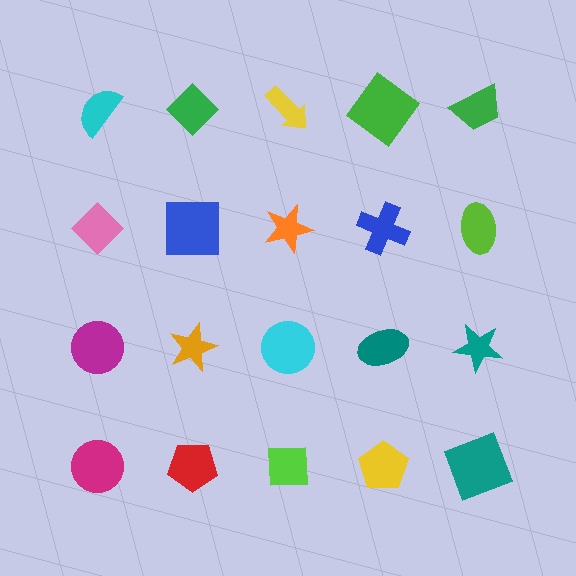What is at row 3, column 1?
A magenta circle.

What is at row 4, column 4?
A yellow pentagon.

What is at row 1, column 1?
A cyan semicircle.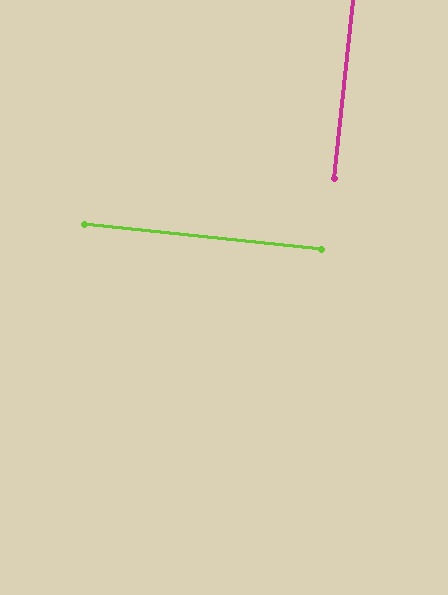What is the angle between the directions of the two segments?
Approximately 90 degrees.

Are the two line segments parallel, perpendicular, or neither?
Perpendicular — they meet at approximately 90°.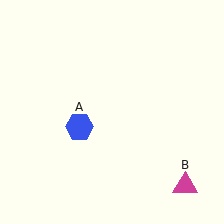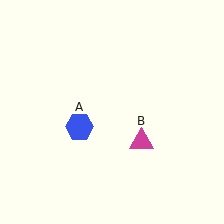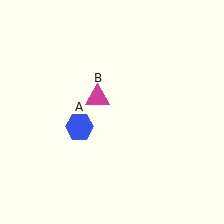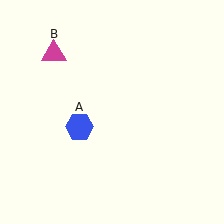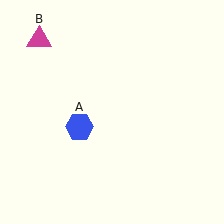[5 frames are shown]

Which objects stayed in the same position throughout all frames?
Blue hexagon (object A) remained stationary.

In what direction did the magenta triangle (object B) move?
The magenta triangle (object B) moved up and to the left.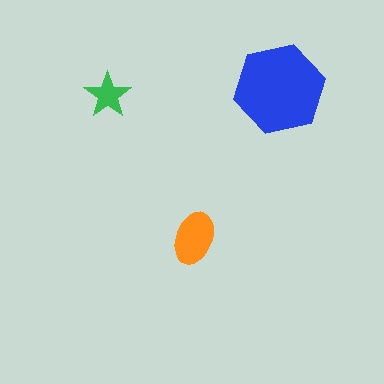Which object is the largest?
The blue hexagon.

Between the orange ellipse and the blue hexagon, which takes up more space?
The blue hexagon.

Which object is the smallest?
The green star.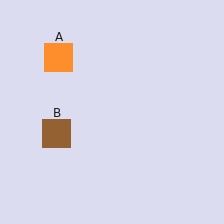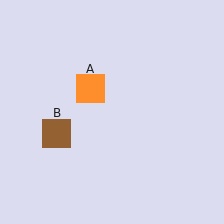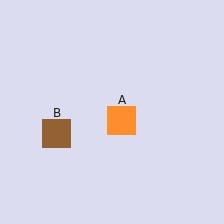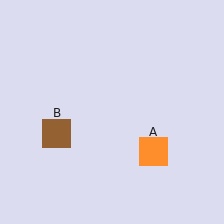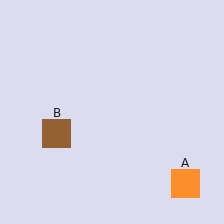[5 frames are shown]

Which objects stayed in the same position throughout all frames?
Brown square (object B) remained stationary.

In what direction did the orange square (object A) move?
The orange square (object A) moved down and to the right.